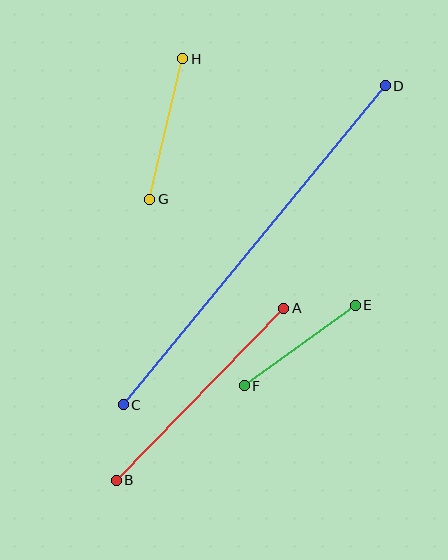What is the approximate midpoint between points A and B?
The midpoint is at approximately (200, 394) pixels.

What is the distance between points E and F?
The distance is approximately 137 pixels.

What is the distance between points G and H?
The distance is approximately 144 pixels.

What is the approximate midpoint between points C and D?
The midpoint is at approximately (254, 245) pixels.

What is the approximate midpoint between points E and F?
The midpoint is at approximately (300, 345) pixels.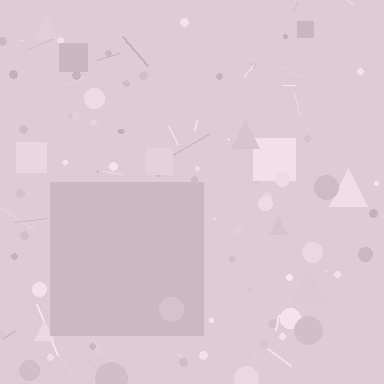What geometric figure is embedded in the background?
A square is embedded in the background.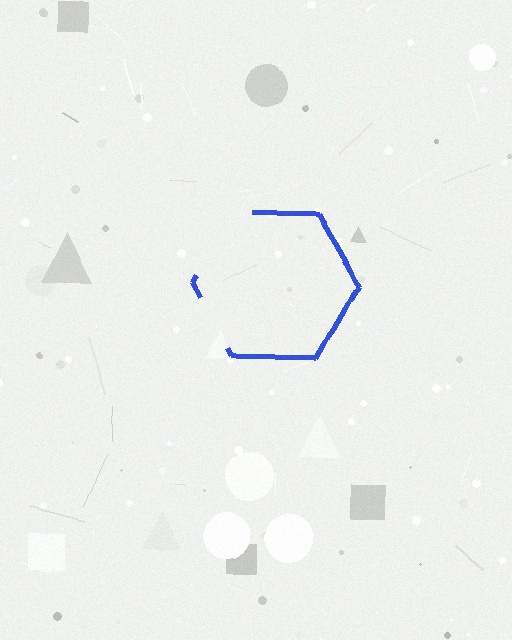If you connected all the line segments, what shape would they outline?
They would outline a hexagon.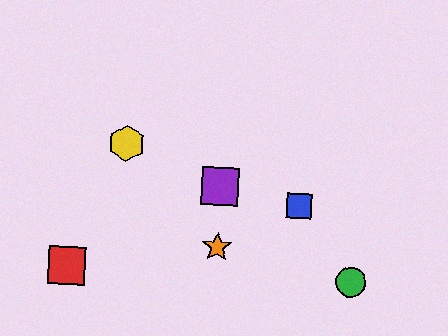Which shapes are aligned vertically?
The purple square, the orange star are aligned vertically.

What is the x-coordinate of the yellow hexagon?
The yellow hexagon is at x≈127.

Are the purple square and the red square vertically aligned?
No, the purple square is at x≈220 and the red square is at x≈67.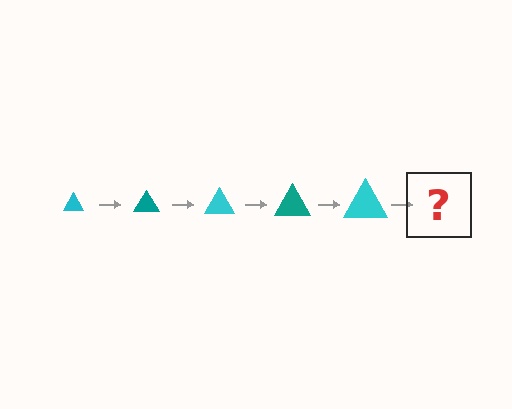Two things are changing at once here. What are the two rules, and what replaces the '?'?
The two rules are that the triangle grows larger each step and the color cycles through cyan and teal. The '?' should be a teal triangle, larger than the previous one.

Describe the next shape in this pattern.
It should be a teal triangle, larger than the previous one.